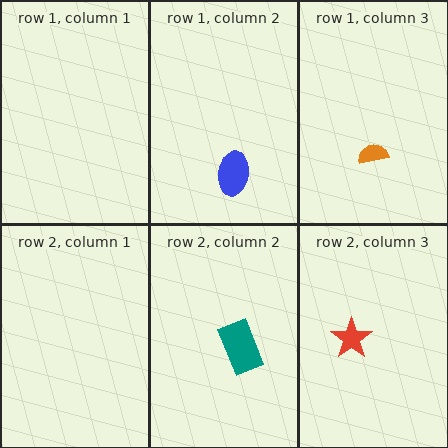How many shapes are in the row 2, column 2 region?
1.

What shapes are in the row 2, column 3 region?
The red star.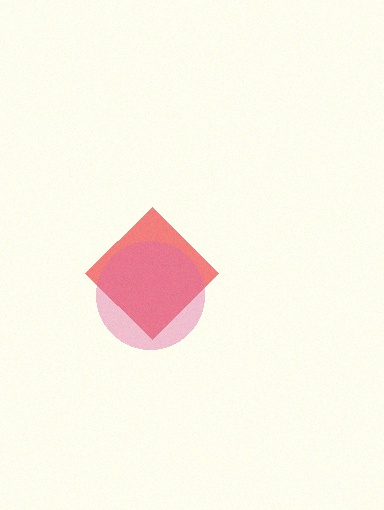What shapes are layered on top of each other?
The layered shapes are: a red diamond, a pink circle.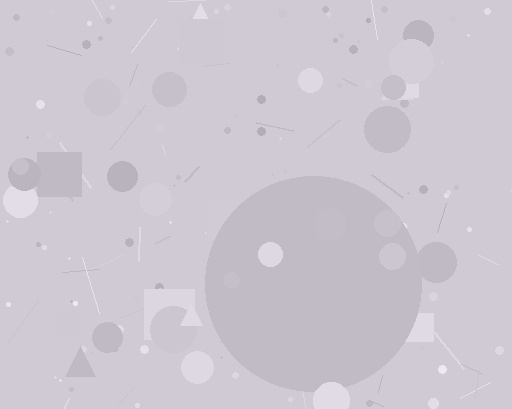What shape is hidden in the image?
A circle is hidden in the image.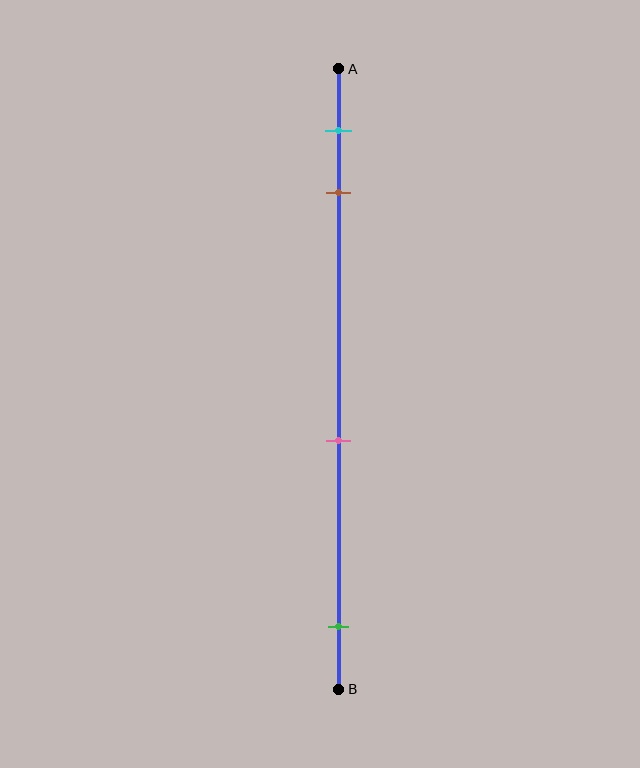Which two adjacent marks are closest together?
The cyan and brown marks are the closest adjacent pair.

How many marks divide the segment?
There are 4 marks dividing the segment.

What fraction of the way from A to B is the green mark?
The green mark is approximately 90% (0.9) of the way from A to B.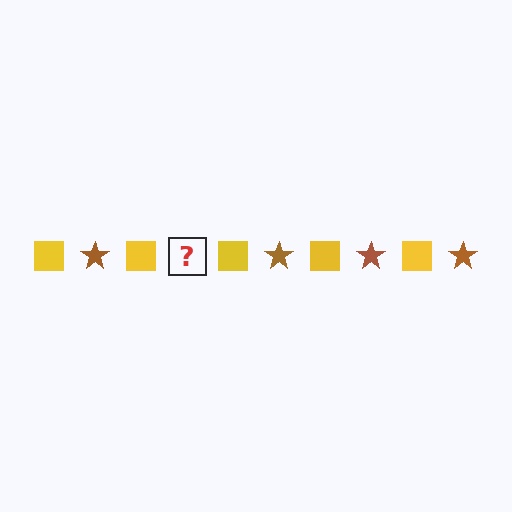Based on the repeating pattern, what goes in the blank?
The blank should be a brown star.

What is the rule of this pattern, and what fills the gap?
The rule is that the pattern alternates between yellow square and brown star. The gap should be filled with a brown star.